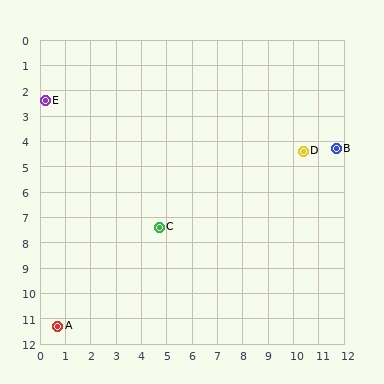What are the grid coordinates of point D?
Point D is at approximately (10.4, 4.4).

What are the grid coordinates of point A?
Point A is at approximately (0.7, 11.3).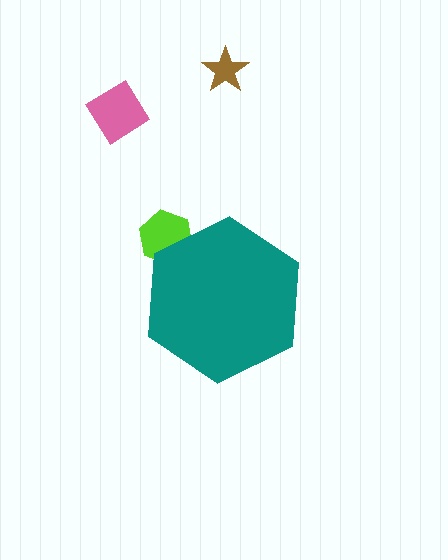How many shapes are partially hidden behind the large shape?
1 shape is partially hidden.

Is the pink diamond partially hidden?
No, the pink diamond is fully visible.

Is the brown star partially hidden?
No, the brown star is fully visible.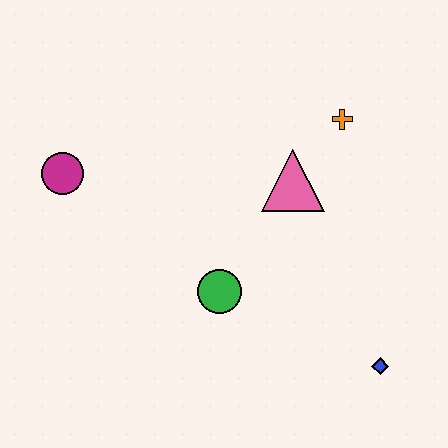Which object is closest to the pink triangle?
The orange cross is closest to the pink triangle.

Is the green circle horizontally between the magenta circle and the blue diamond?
Yes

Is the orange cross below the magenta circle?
No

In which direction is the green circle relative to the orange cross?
The green circle is below the orange cross.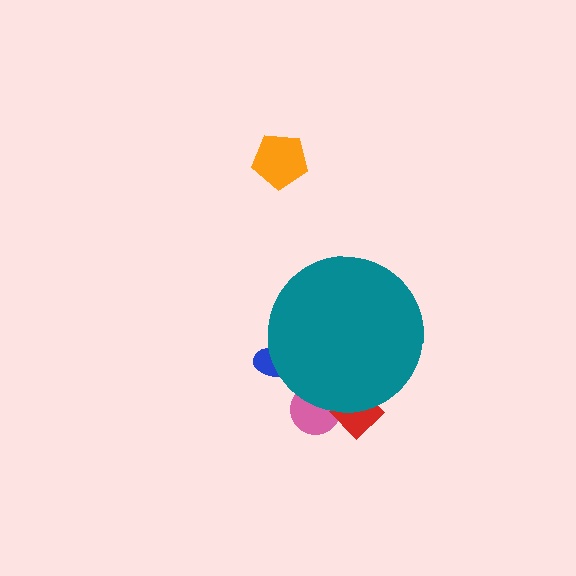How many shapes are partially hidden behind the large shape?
3 shapes are partially hidden.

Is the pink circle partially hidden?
Yes, the pink circle is partially hidden behind the teal circle.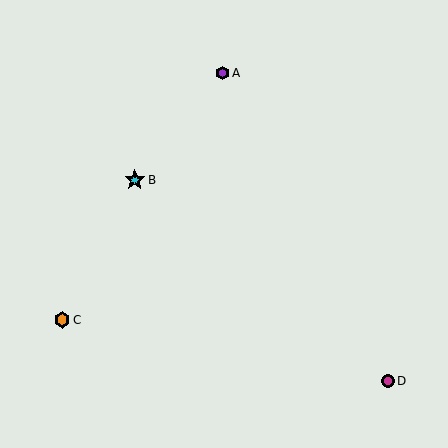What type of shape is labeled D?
Shape D is a magenta circle.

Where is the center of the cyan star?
The center of the cyan star is at (135, 180).